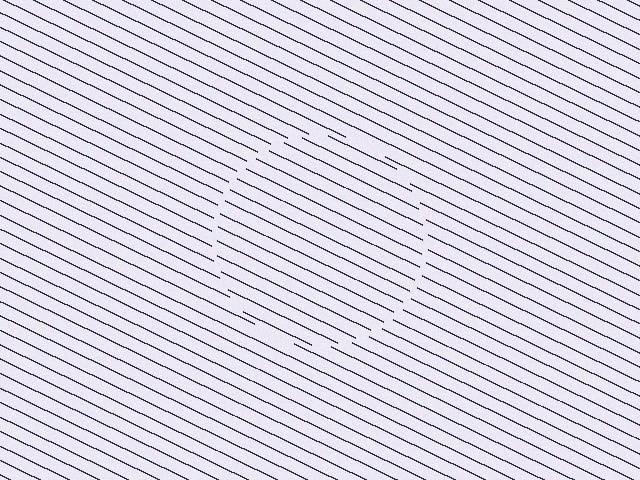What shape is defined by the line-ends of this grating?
An illusory circle. The interior of the shape contains the same grating, shifted by half a period — the contour is defined by the phase discontinuity where line-ends from the inner and outer gratings abut.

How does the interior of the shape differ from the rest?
The interior of the shape contains the same grating, shifted by half a period — the contour is defined by the phase discontinuity where line-ends from the inner and outer gratings abut.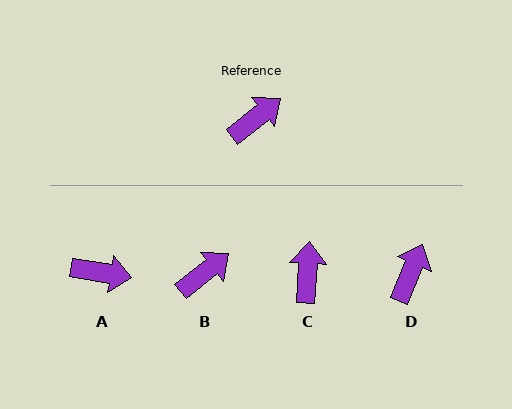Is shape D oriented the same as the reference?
No, it is off by about 29 degrees.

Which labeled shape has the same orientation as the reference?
B.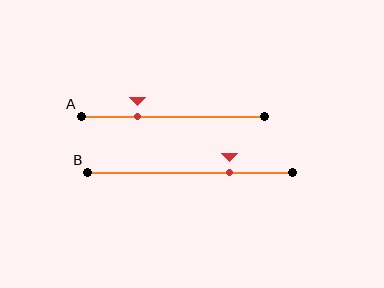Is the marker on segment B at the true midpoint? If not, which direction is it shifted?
No, the marker on segment B is shifted to the right by about 20% of the segment length.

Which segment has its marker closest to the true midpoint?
Segment A has its marker closest to the true midpoint.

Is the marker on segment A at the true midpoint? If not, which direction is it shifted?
No, the marker on segment A is shifted to the left by about 19% of the segment length.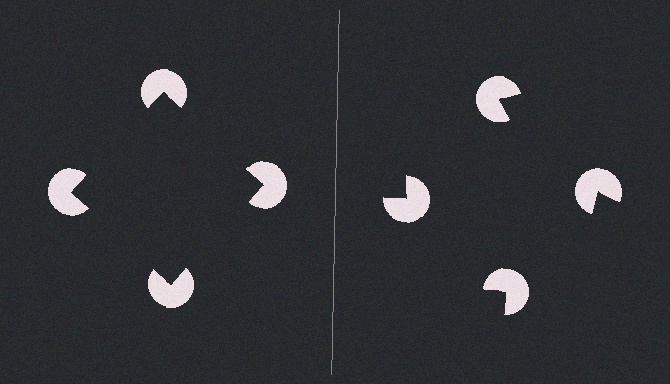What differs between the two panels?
The pac-man discs are positioned identically on both sides; only the wedge orientations differ. On the left they align to a square; on the right they are misaligned.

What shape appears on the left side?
An illusory square.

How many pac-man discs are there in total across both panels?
8 — 4 on each side.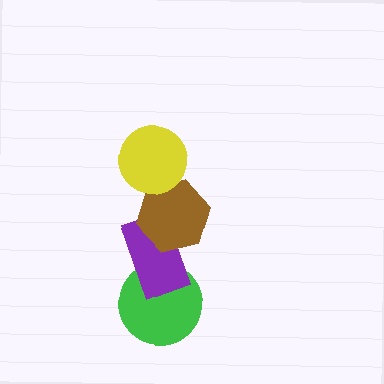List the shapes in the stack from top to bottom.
From top to bottom: the yellow circle, the brown hexagon, the purple rectangle, the green circle.